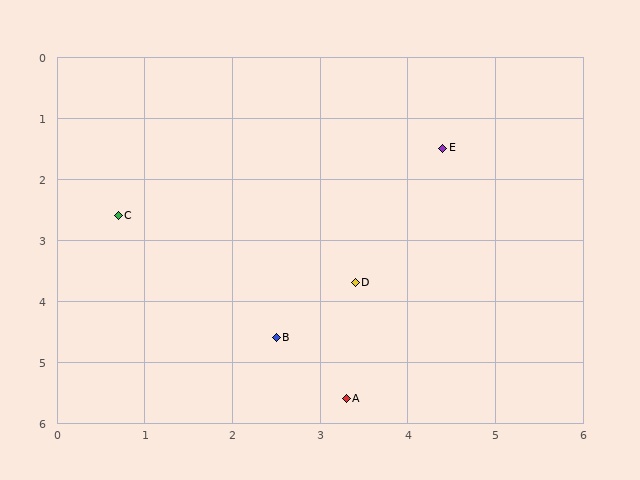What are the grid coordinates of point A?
Point A is at approximately (3.3, 5.6).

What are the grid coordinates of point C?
Point C is at approximately (0.7, 2.6).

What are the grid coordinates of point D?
Point D is at approximately (3.4, 3.7).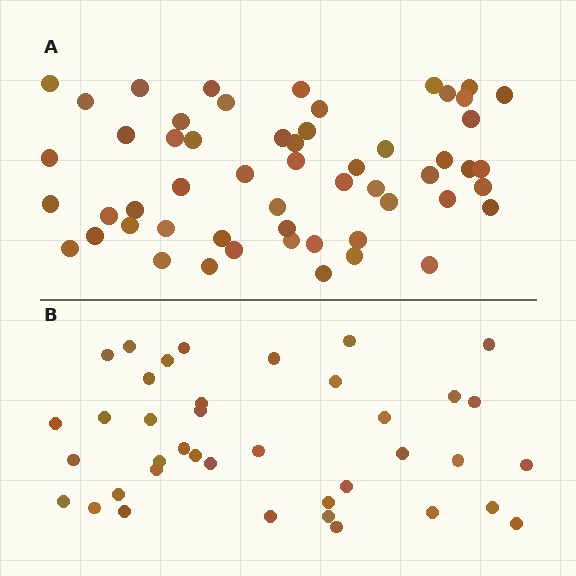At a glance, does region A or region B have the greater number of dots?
Region A (the top region) has more dots.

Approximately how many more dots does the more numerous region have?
Region A has approximately 15 more dots than region B.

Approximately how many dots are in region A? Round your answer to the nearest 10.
About 60 dots. (The exact count is 55, which rounds to 60.)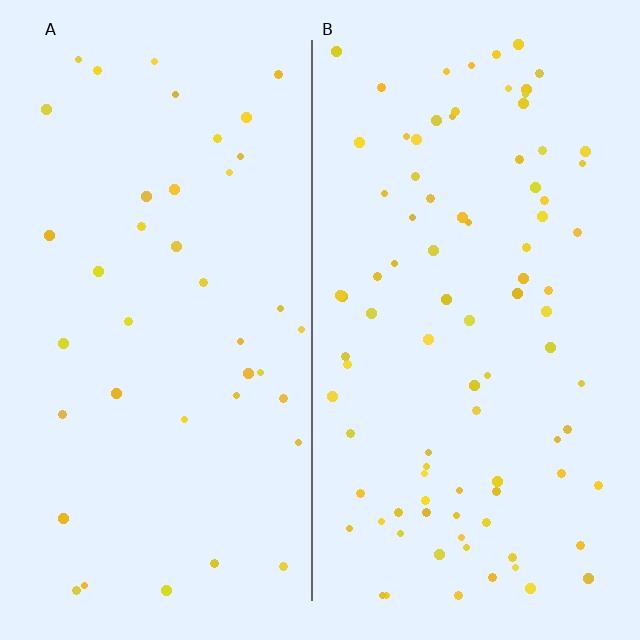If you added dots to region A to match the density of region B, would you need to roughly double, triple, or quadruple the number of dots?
Approximately double.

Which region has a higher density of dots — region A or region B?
B (the right).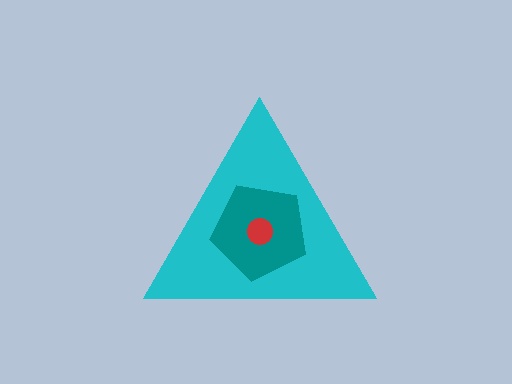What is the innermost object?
The red circle.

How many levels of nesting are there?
3.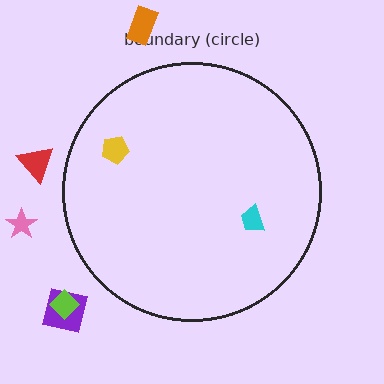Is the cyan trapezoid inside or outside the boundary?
Inside.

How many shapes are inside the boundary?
2 inside, 5 outside.